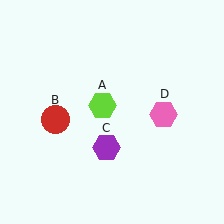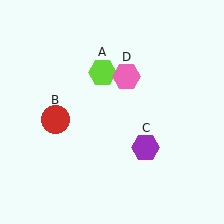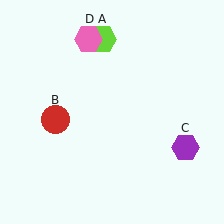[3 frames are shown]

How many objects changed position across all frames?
3 objects changed position: lime hexagon (object A), purple hexagon (object C), pink hexagon (object D).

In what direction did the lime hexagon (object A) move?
The lime hexagon (object A) moved up.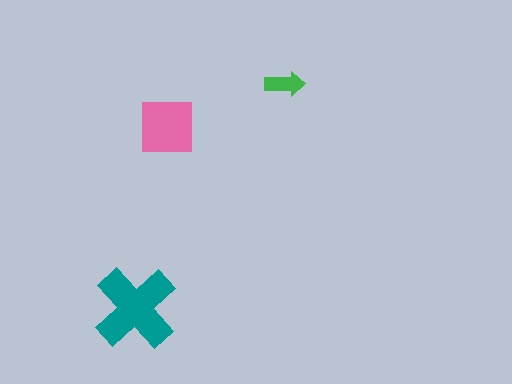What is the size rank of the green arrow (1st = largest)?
3rd.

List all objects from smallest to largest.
The green arrow, the pink square, the teal cross.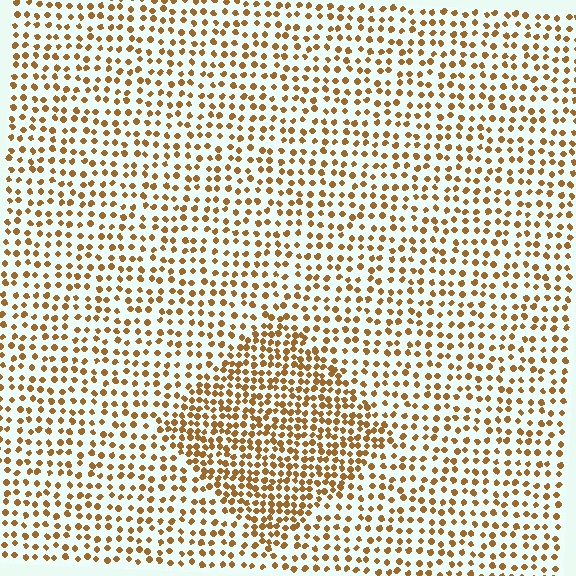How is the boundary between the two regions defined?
The boundary is defined by a change in element density (approximately 1.8x ratio). All elements are the same color, size, and shape.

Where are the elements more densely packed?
The elements are more densely packed inside the diamond boundary.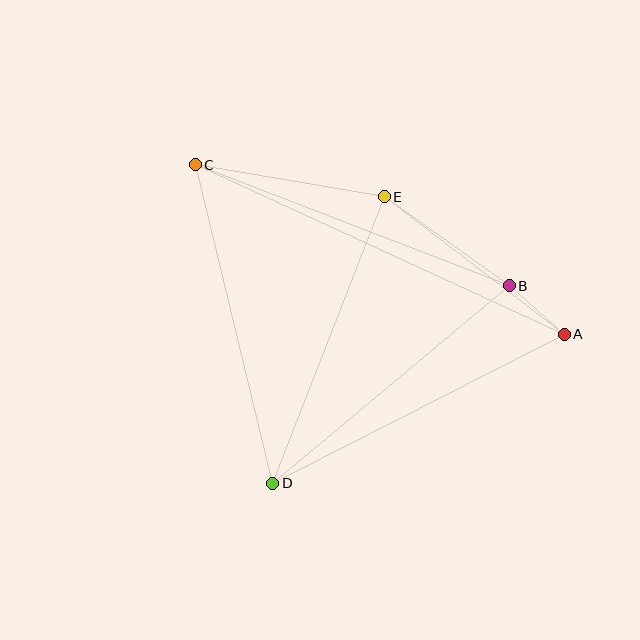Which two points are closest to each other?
Points A and B are closest to each other.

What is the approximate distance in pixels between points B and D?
The distance between B and D is approximately 308 pixels.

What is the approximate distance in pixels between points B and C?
The distance between B and C is approximately 337 pixels.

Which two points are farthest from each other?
Points A and C are farthest from each other.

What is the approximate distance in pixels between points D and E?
The distance between D and E is approximately 307 pixels.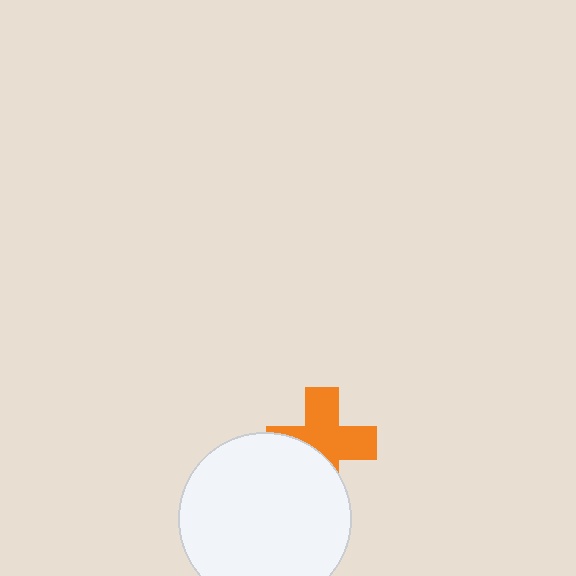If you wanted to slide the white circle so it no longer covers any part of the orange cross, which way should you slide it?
Slide it down — that is the most direct way to separate the two shapes.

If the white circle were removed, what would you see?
You would see the complete orange cross.